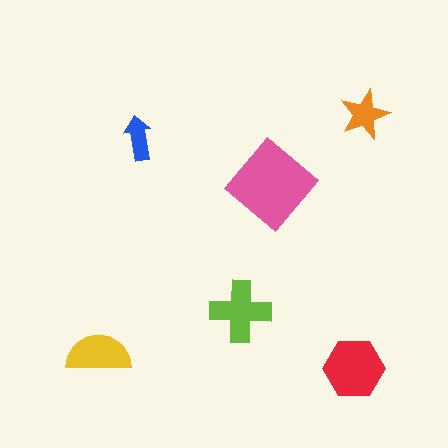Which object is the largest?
The pink diamond.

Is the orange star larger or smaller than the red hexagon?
Smaller.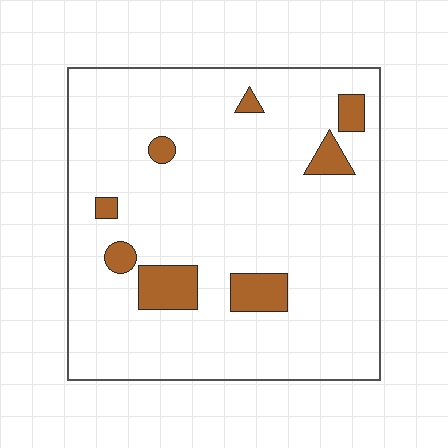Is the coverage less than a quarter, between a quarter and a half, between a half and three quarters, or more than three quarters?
Less than a quarter.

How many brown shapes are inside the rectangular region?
8.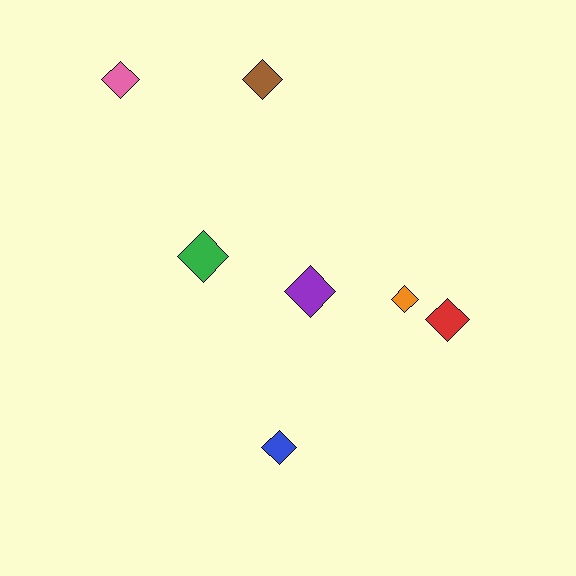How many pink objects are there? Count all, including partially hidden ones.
There is 1 pink object.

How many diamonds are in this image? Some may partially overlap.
There are 7 diamonds.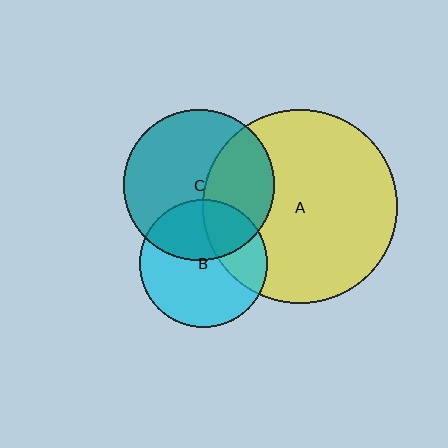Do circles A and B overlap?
Yes.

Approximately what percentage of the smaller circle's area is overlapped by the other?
Approximately 30%.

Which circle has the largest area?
Circle A (yellow).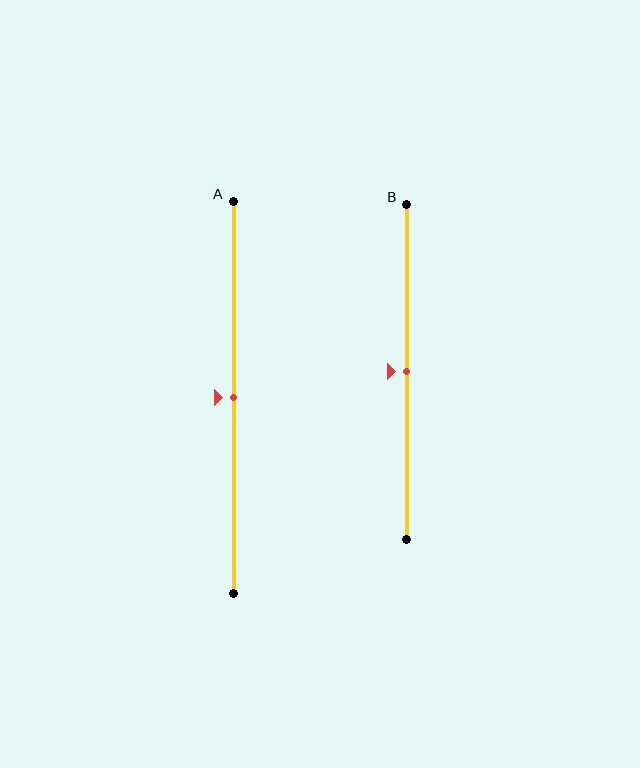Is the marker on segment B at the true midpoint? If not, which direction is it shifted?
Yes, the marker on segment B is at the true midpoint.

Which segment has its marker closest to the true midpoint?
Segment A has its marker closest to the true midpoint.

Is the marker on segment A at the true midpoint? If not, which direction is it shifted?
Yes, the marker on segment A is at the true midpoint.